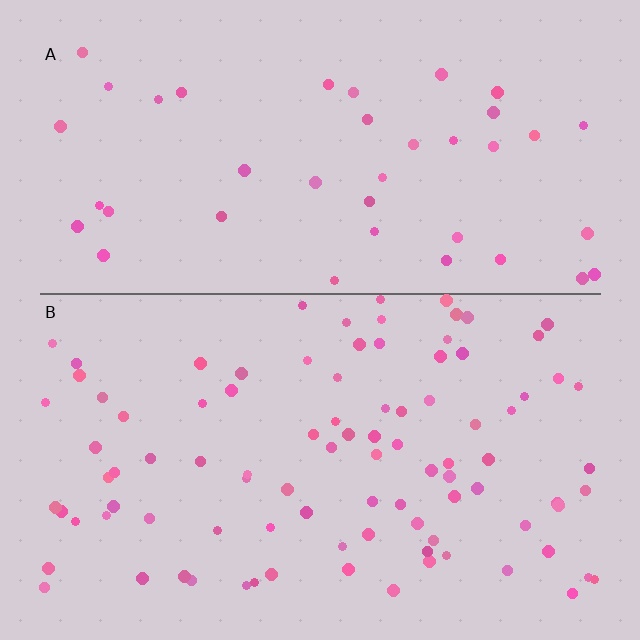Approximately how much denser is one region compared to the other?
Approximately 2.3× — region B over region A.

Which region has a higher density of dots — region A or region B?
B (the bottom).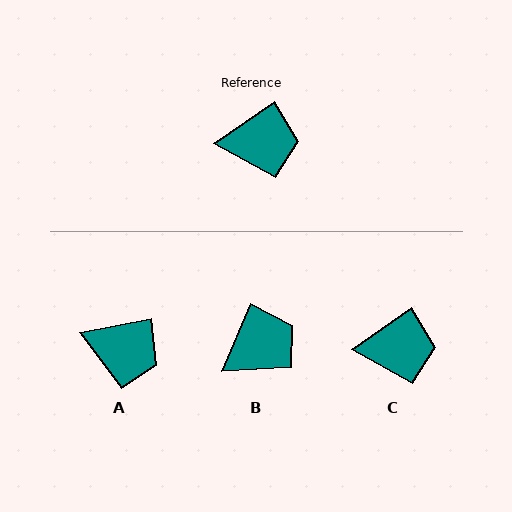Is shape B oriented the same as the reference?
No, it is off by about 32 degrees.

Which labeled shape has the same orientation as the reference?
C.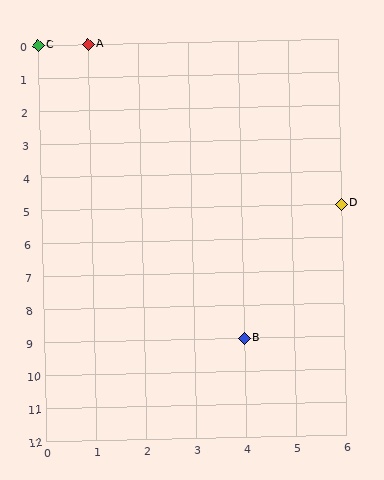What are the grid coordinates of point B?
Point B is at grid coordinates (4, 9).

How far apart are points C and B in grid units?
Points C and B are 4 columns and 9 rows apart (about 9.8 grid units diagonally).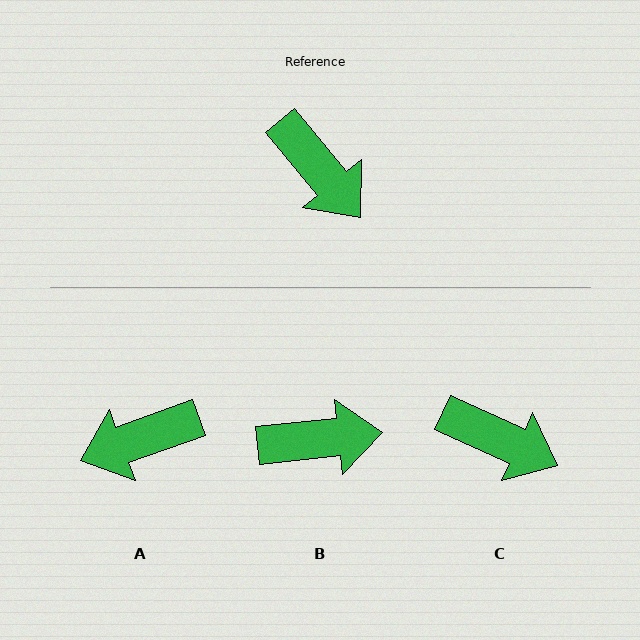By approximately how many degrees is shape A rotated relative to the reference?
Approximately 110 degrees clockwise.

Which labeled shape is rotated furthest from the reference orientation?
A, about 110 degrees away.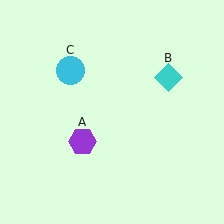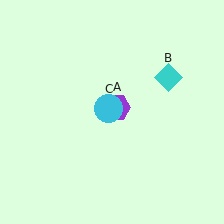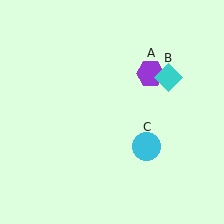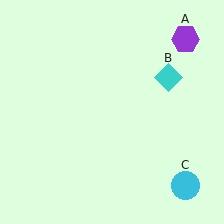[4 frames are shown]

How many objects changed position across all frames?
2 objects changed position: purple hexagon (object A), cyan circle (object C).